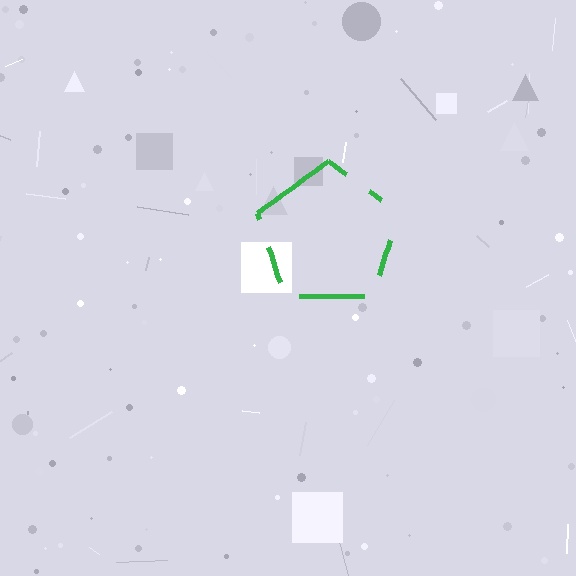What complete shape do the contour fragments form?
The contour fragments form a pentagon.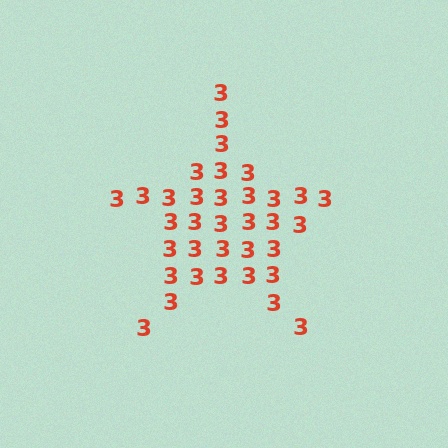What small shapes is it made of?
It is made of small digit 3's.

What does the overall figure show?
The overall figure shows a star.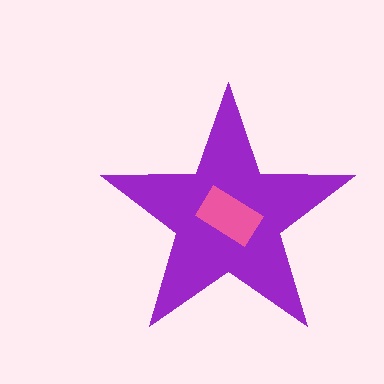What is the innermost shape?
The pink rectangle.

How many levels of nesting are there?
2.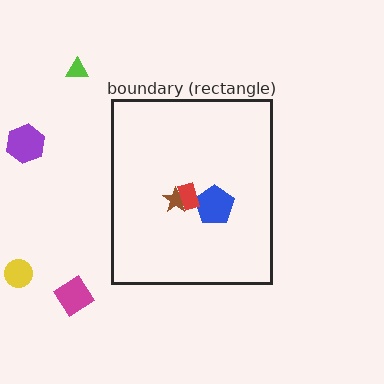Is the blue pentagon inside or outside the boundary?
Inside.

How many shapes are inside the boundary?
3 inside, 4 outside.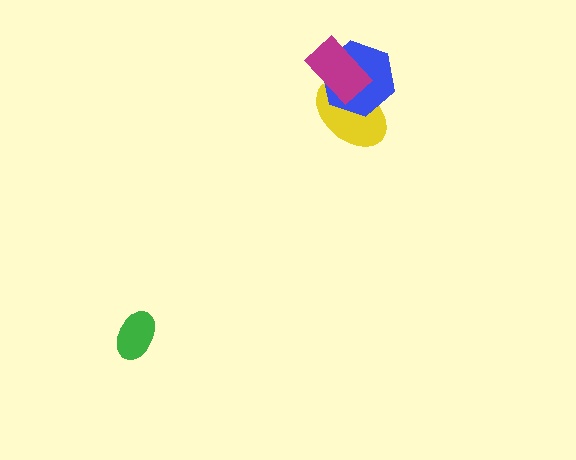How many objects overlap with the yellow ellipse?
2 objects overlap with the yellow ellipse.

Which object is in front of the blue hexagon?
The magenta rectangle is in front of the blue hexagon.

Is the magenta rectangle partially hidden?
No, no other shape covers it.